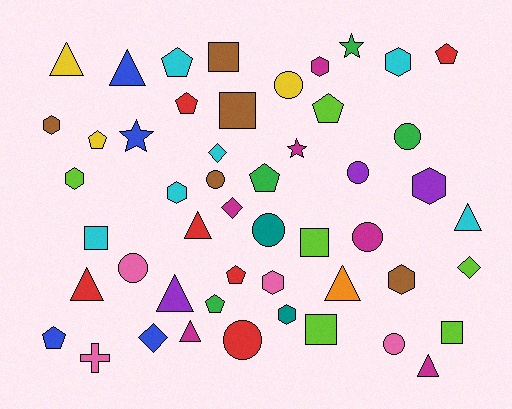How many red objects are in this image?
There are 6 red objects.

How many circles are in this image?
There are 9 circles.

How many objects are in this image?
There are 50 objects.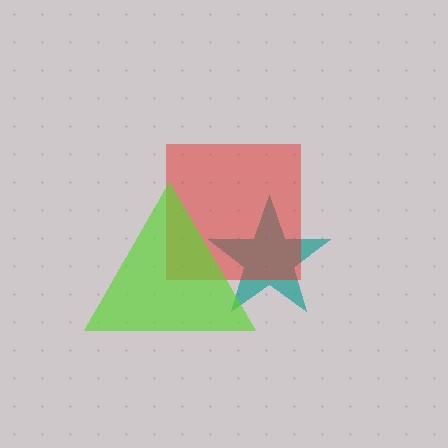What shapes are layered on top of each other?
The layered shapes are: a teal star, a red square, a lime triangle.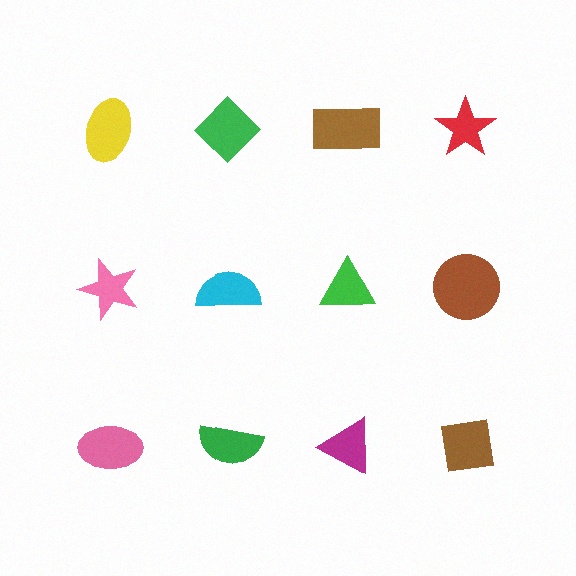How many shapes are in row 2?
4 shapes.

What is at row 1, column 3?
A brown rectangle.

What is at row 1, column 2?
A green diamond.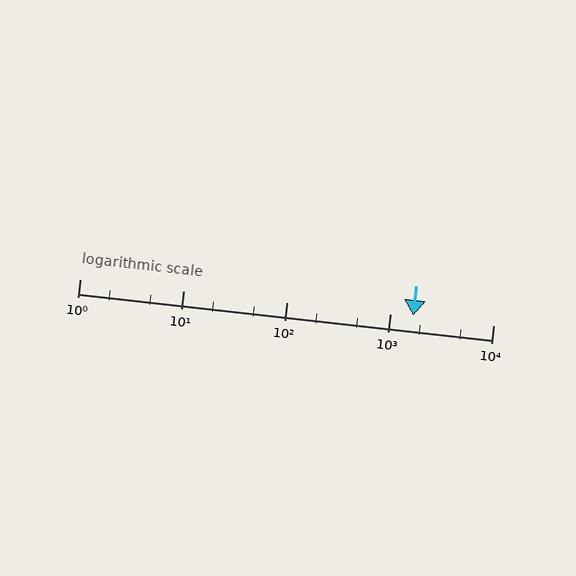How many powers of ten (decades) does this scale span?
The scale spans 4 decades, from 1 to 10000.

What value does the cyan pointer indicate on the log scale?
The pointer indicates approximately 1700.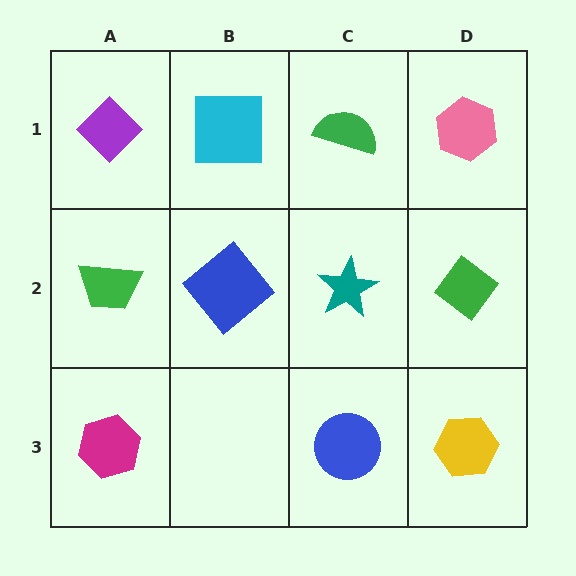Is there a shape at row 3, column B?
No, that cell is empty.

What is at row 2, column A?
A green trapezoid.